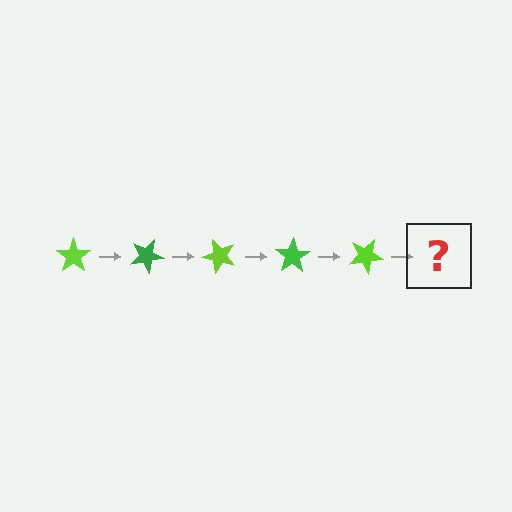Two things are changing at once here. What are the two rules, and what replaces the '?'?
The two rules are that it rotates 25 degrees each step and the color cycles through lime and green. The '?' should be a green star, rotated 125 degrees from the start.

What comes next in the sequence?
The next element should be a green star, rotated 125 degrees from the start.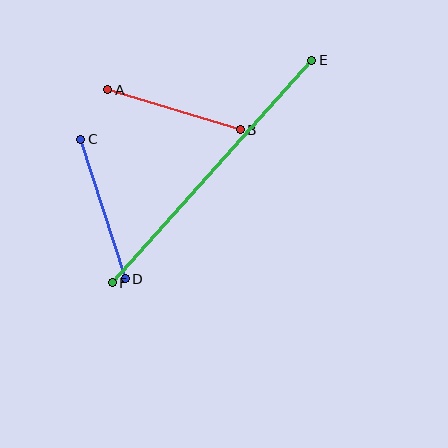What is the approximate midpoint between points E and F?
The midpoint is at approximately (212, 172) pixels.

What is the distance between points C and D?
The distance is approximately 147 pixels.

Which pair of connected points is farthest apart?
Points E and F are farthest apart.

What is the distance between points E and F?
The distance is approximately 299 pixels.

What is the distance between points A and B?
The distance is approximately 138 pixels.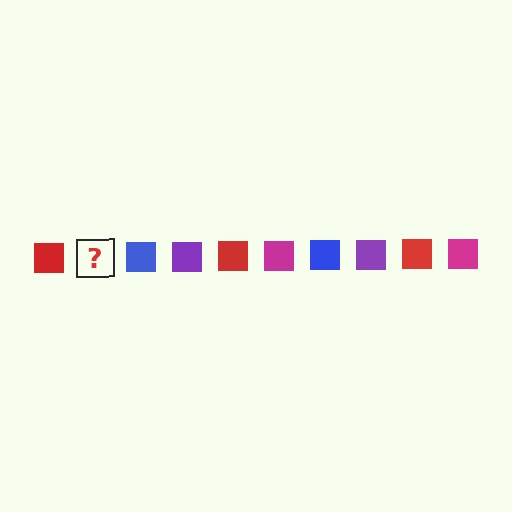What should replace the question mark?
The question mark should be replaced with a magenta square.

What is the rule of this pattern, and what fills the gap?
The rule is that the pattern cycles through red, magenta, blue, purple squares. The gap should be filled with a magenta square.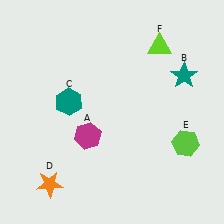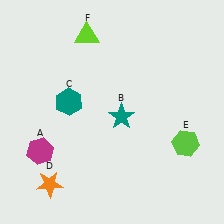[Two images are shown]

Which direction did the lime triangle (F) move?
The lime triangle (F) moved left.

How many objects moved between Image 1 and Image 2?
3 objects moved between the two images.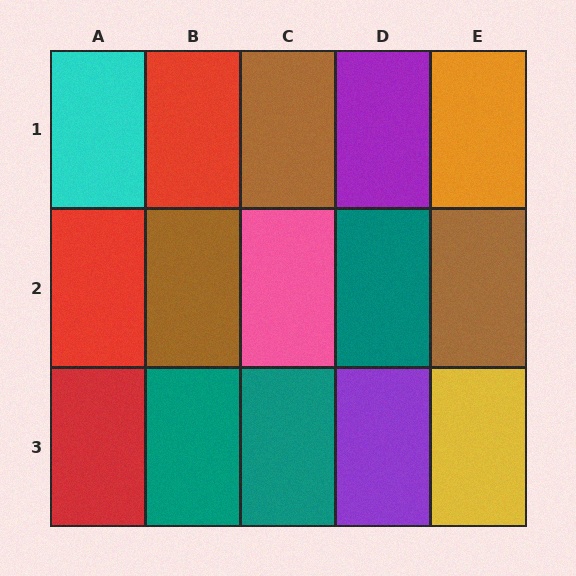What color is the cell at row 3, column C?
Teal.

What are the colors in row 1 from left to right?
Cyan, red, brown, purple, orange.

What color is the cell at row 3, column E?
Yellow.